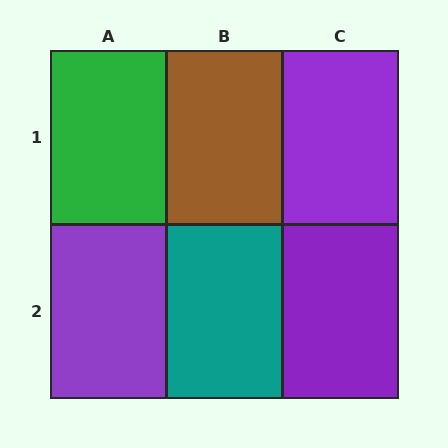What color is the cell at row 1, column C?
Purple.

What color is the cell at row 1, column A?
Green.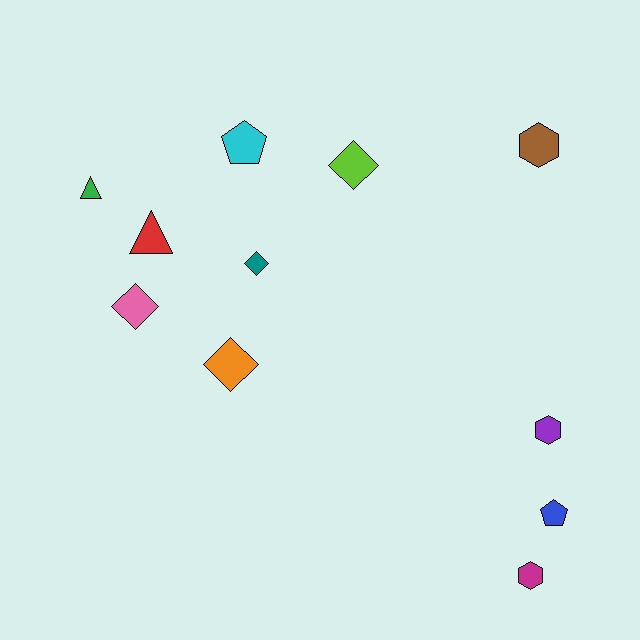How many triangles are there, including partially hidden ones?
There are 2 triangles.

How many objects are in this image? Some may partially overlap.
There are 11 objects.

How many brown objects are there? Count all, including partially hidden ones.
There is 1 brown object.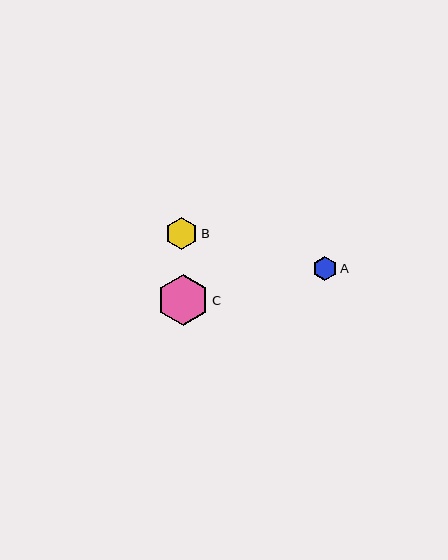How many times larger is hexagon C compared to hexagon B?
Hexagon C is approximately 1.6 times the size of hexagon B.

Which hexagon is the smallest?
Hexagon A is the smallest with a size of approximately 25 pixels.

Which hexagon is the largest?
Hexagon C is the largest with a size of approximately 51 pixels.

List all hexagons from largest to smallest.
From largest to smallest: C, B, A.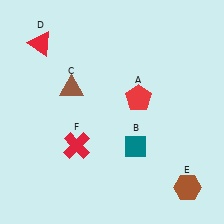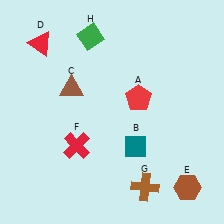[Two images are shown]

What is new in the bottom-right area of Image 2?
A brown cross (G) was added in the bottom-right area of Image 2.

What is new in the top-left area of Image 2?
A green diamond (H) was added in the top-left area of Image 2.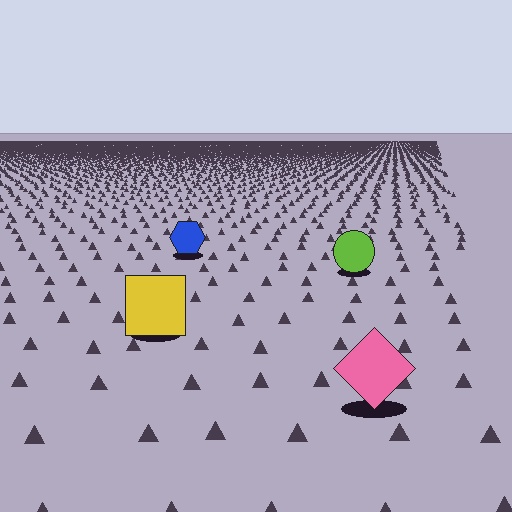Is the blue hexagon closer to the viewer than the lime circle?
No. The lime circle is closer — you can tell from the texture gradient: the ground texture is coarser near it.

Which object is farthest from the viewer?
The blue hexagon is farthest from the viewer. It appears smaller and the ground texture around it is denser.